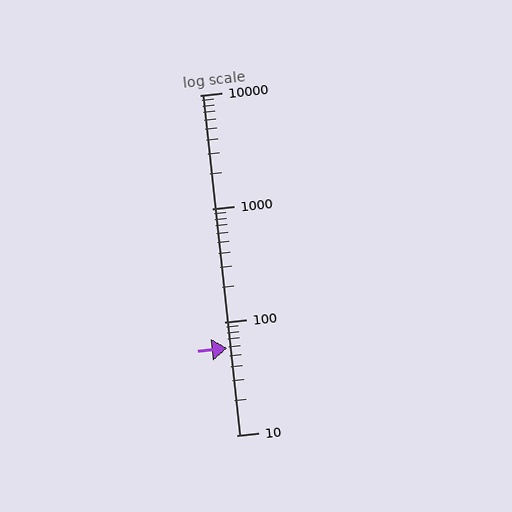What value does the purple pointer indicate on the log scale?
The pointer indicates approximately 59.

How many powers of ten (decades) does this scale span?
The scale spans 3 decades, from 10 to 10000.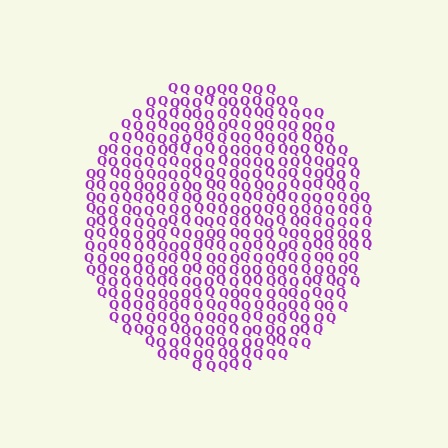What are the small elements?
The small elements are letter Q's.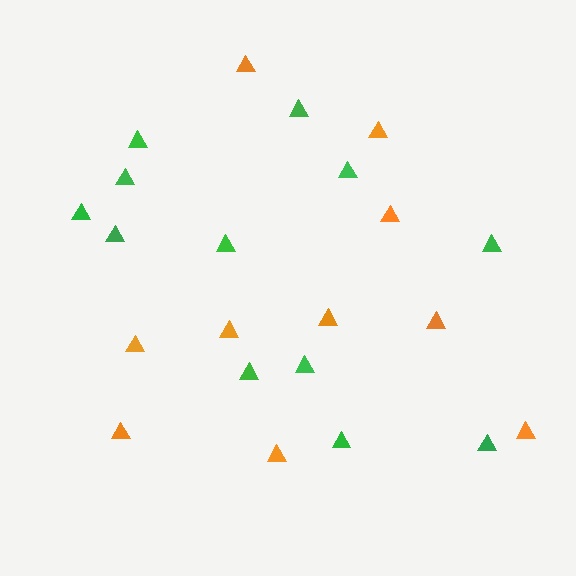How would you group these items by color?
There are 2 groups: one group of orange triangles (10) and one group of green triangles (12).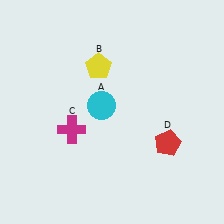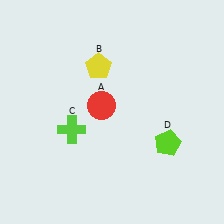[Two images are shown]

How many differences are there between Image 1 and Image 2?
There are 3 differences between the two images.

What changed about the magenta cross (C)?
In Image 1, C is magenta. In Image 2, it changed to lime.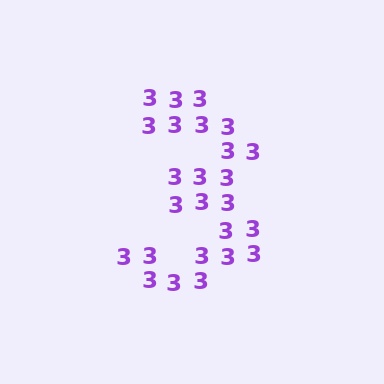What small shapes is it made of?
It is made of small digit 3's.